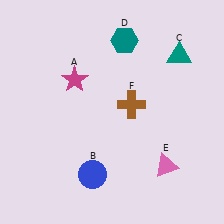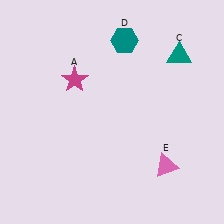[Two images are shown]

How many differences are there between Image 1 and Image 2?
There are 2 differences between the two images.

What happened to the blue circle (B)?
The blue circle (B) was removed in Image 2. It was in the bottom-left area of Image 1.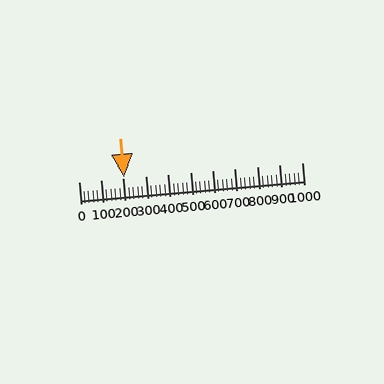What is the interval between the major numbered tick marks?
The major tick marks are spaced 100 units apart.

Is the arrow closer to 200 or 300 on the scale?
The arrow is closer to 200.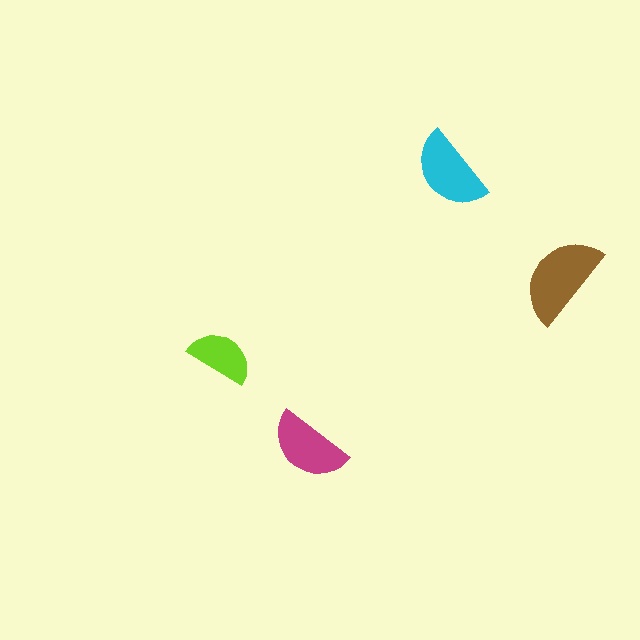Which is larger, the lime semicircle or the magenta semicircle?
The magenta one.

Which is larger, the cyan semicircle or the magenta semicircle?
The cyan one.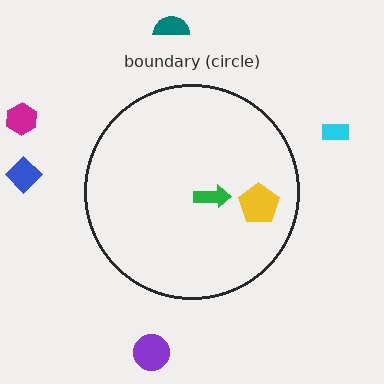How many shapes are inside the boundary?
2 inside, 5 outside.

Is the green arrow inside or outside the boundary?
Inside.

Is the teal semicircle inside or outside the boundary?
Outside.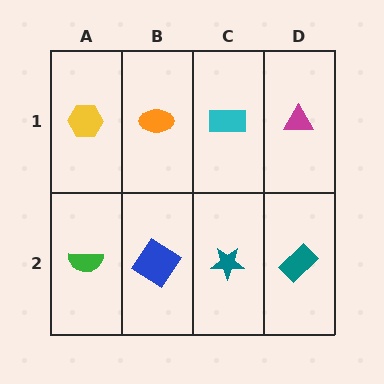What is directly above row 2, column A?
A yellow hexagon.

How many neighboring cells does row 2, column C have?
3.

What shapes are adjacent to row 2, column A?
A yellow hexagon (row 1, column A), a blue diamond (row 2, column B).